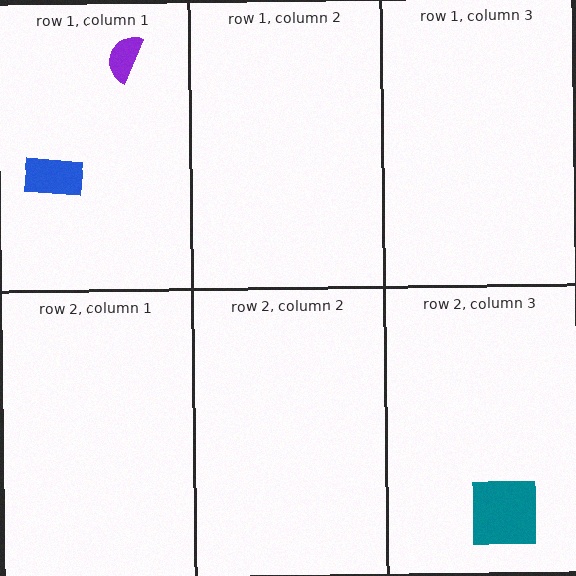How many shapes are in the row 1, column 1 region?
2.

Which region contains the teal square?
The row 2, column 3 region.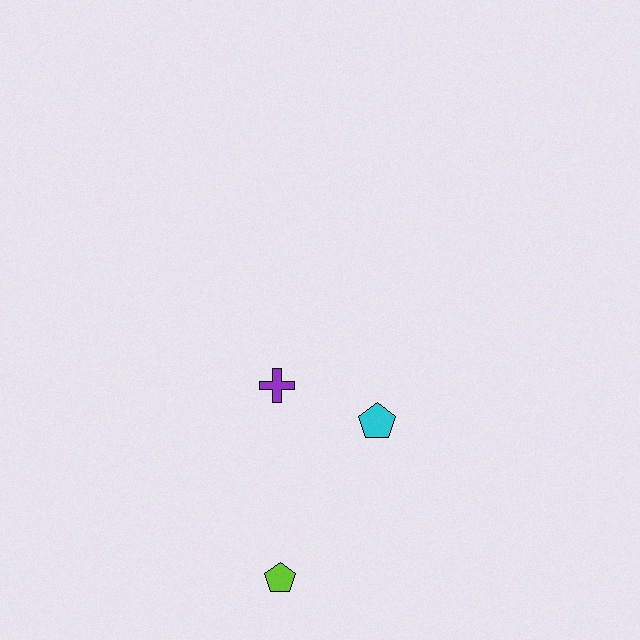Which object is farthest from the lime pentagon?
The purple cross is farthest from the lime pentagon.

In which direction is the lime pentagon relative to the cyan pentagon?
The lime pentagon is below the cyan pentagon.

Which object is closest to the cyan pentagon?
The purple cross is closest to the cyan pentagon.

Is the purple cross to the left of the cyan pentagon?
Yes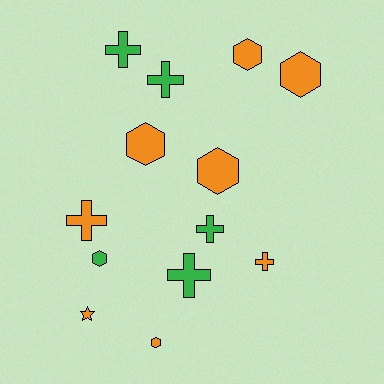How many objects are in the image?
There are 13 objects.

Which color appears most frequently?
Orange, with 8 objects.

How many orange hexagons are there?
There are 5 orange hexagons.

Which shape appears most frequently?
Hexagon, with 6 objects.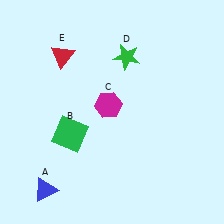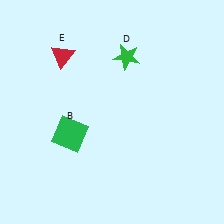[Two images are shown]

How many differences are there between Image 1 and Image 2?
There are 2 differences between the two images.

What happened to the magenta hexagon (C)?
The magenta hexagon (C) was removed in Image 2. It was in the top-left area of Image 1.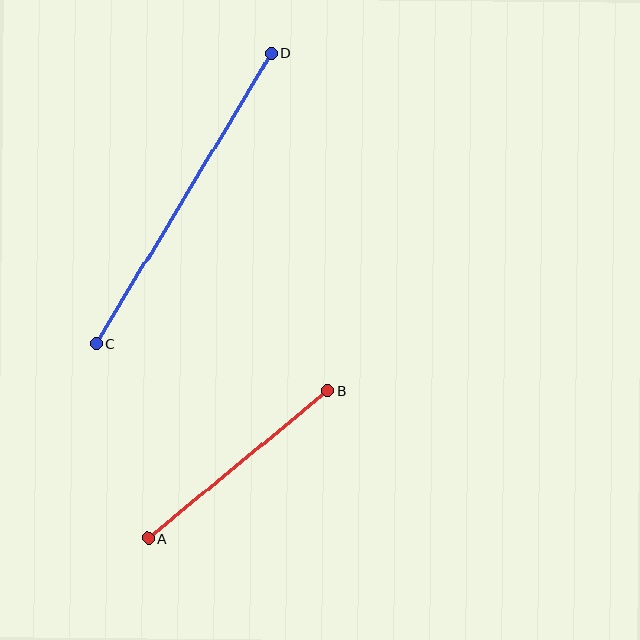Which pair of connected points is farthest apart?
Points C and D are farthest apart.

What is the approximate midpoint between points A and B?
The midpoint is at approximately (238, 464) pixels.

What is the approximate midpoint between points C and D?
The midpoint is at approximately (184, 198) pixels.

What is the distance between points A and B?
The distance is approximately 232 pixels.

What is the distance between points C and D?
The distance is approximately 340 pixels.